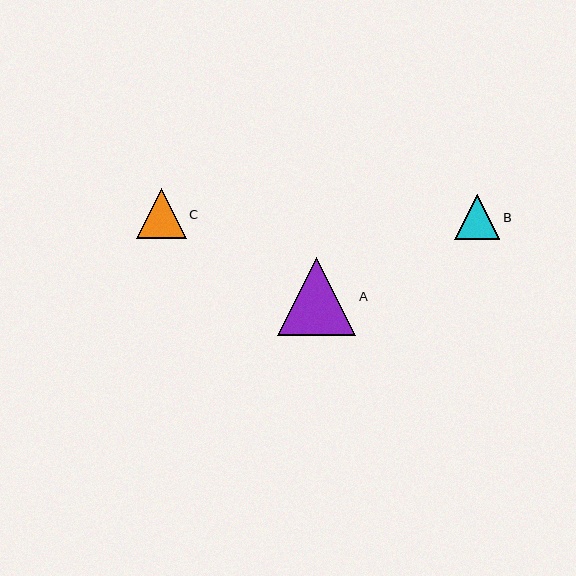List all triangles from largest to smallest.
From largest to smallest: A, C, B.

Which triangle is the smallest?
Triangle B is the smallest with a size of approximately 45 pixels.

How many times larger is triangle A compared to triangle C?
Triangle A is approximately 1.6 times the size of triangle C.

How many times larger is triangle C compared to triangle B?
Triangle C is approximately 1.1 times the size of triangle B.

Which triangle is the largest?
Triangle A is the largest with a size of approximately 78 pixels.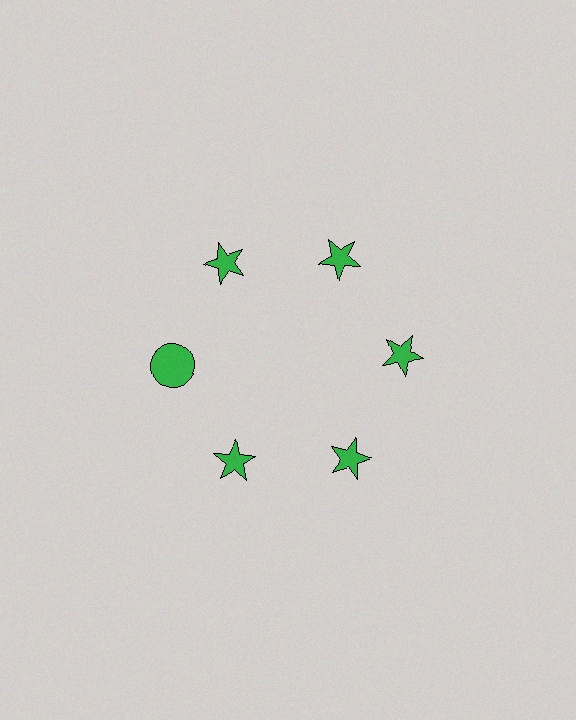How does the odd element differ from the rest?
It has a different shape: circle instead of star.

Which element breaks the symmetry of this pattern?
The green circle at roughly the 9 o'clock position breaks the symmetry. All other shapes are green stars.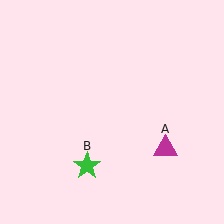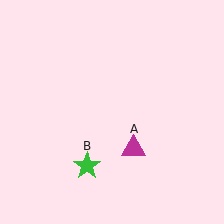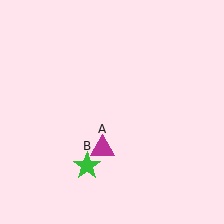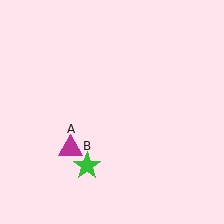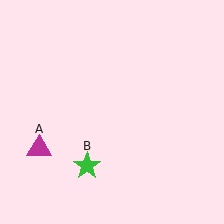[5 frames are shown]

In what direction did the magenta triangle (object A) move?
The magenta triangle (object A) moved left.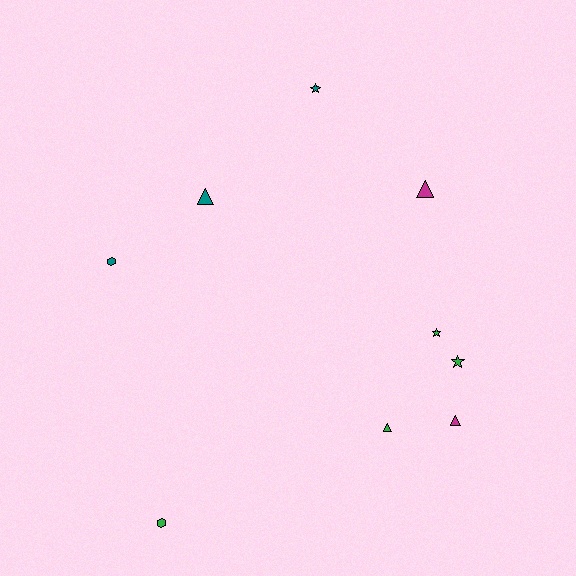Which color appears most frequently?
Green, with 4 objects.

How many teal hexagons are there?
There is 1 teal hexagon.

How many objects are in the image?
There are 9 objects.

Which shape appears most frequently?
Triangle, with 4 objects.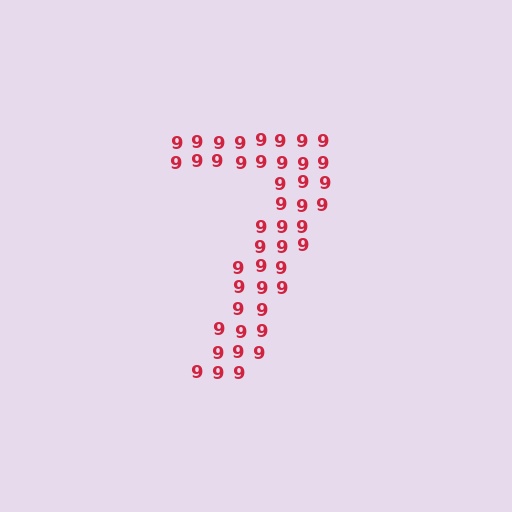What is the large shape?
The large shape is the digit 7.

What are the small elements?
The small elements are digit 9's.